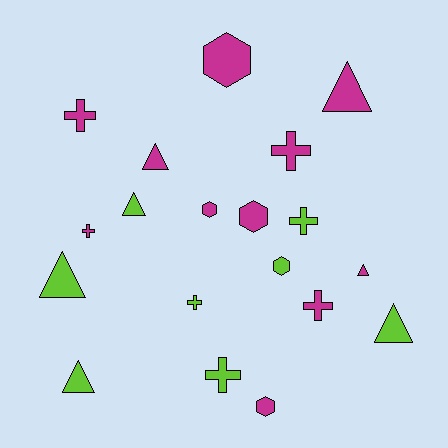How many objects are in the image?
There are 19 objects.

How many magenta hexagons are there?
There are 4 magenta hexagons.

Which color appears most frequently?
Magenta, with 11 objects.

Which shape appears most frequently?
Triangle, with 7 objects.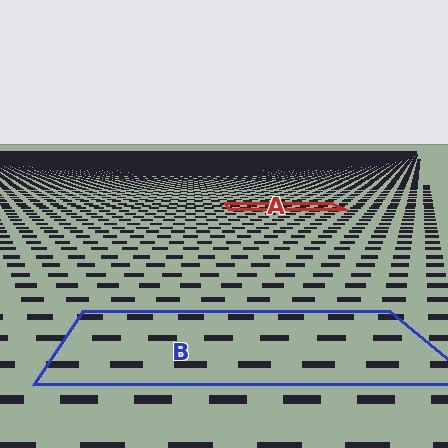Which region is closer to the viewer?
Region B is closer. The texture elements there are larger and more spread out.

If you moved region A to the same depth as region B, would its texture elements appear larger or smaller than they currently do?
They would appear larger. At a closer depth, the same texture elements are projected at a bigger on-screen size.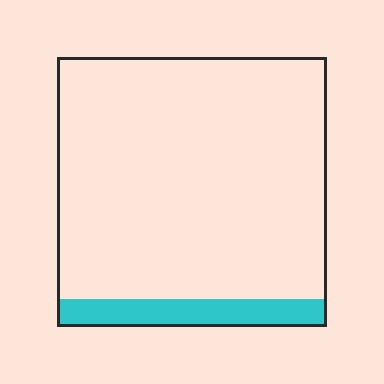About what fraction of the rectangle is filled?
About one tenth (1/10).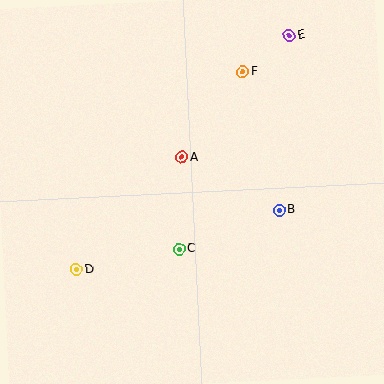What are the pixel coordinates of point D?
Point D is at (76, 270).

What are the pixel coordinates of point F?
Point F is at (243, 72).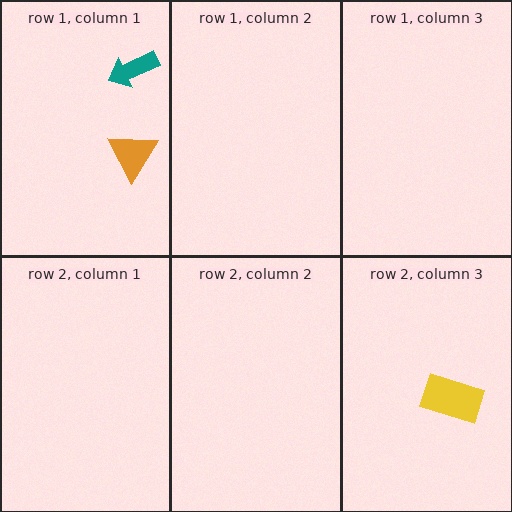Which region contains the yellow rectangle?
The row 2, column 3 region.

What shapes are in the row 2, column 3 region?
The yellow rectangle.